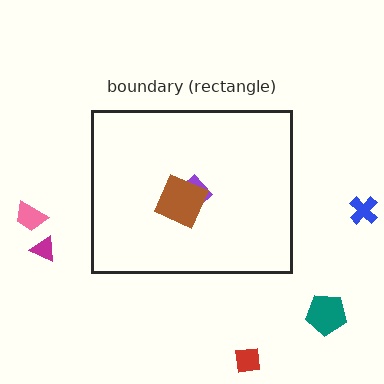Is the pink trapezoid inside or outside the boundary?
Outside.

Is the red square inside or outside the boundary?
Outside.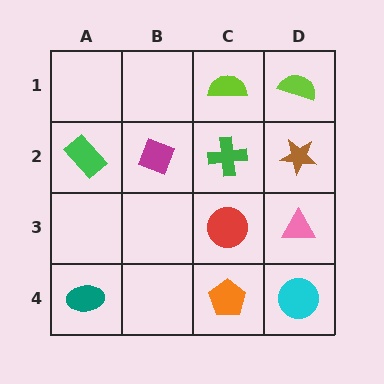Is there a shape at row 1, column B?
No, that cell is empty.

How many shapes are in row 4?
3 shapes.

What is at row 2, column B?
A magenta diamond.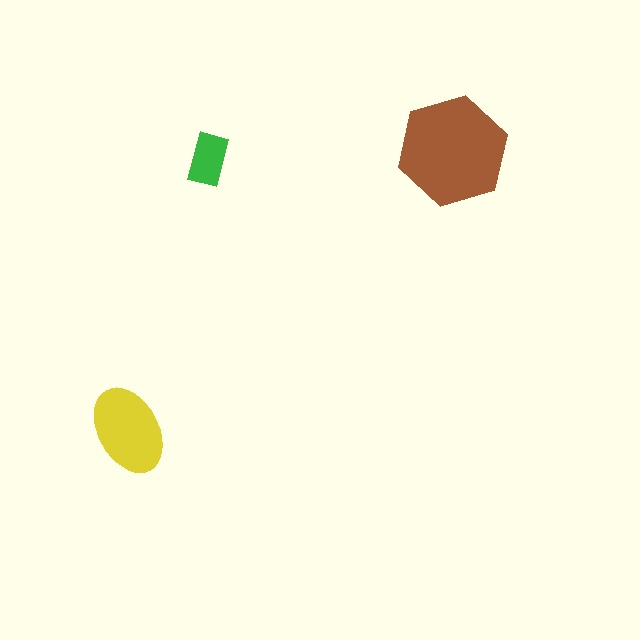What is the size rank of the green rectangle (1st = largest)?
3rd.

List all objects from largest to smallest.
The brown hexagon, the yellow ellipse, the green rectangle.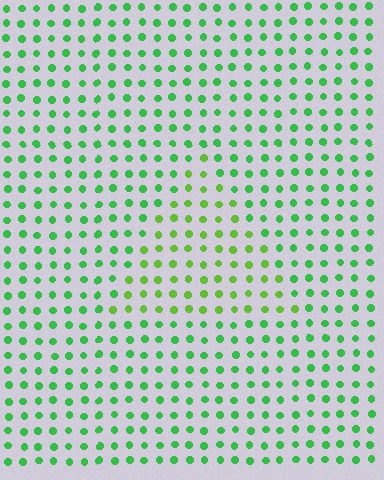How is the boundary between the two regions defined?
The boundary is defined purely by a slight shift in hue (about 29 degrees). Spacing, size, and orientation are identical on both sides.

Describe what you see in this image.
The image is filled with small green elements in a uniform arrangement. A triangle-shaped region is visible where the elements are tinted to a slightly different hue, forming a subtle color boundary.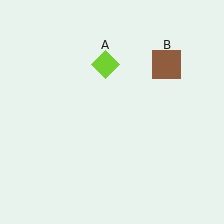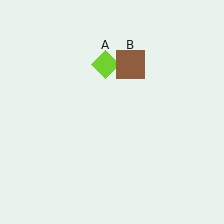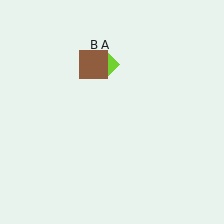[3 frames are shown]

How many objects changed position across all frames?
1 object changed position: brown square (object B).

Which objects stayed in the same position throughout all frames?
Lime diamond (object A) remained stationary.